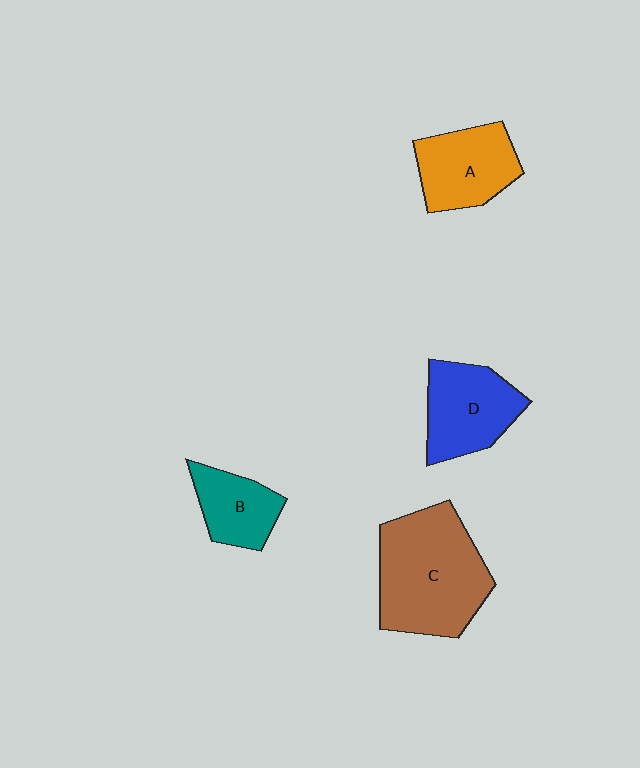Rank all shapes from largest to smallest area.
From largest to smallest: C (brown), D (blue), A (orange), B (teal).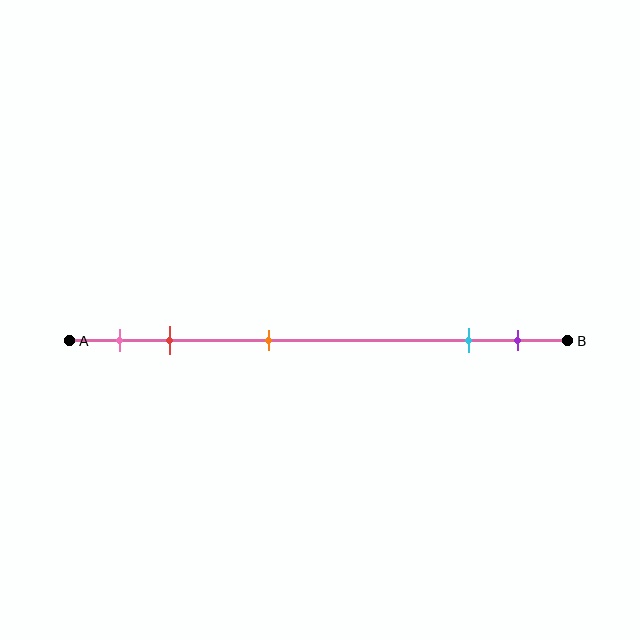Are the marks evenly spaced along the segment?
No, the marks are not evenly spaced.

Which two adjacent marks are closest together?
The cyan and purple marks are the closest adjacent pair.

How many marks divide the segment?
There are 5 marks dividing the segment.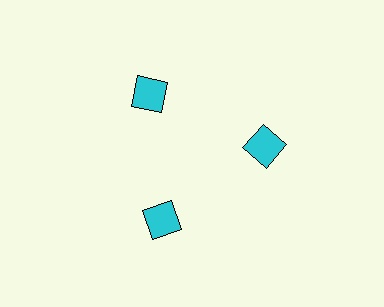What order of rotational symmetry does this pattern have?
This pattern has 3-fold rotational symmetry.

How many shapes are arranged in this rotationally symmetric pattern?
There are 3 shapes, arranged in 3 groups of 1.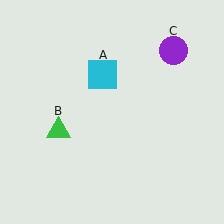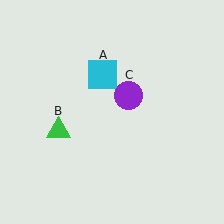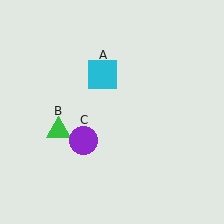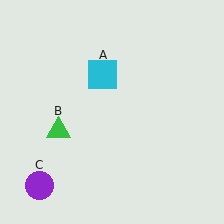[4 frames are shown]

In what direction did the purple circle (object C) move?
The purple circle (object C) moved down and to the left.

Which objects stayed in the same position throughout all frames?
Cyan square (object A) and green triangle (object B) remained stationary.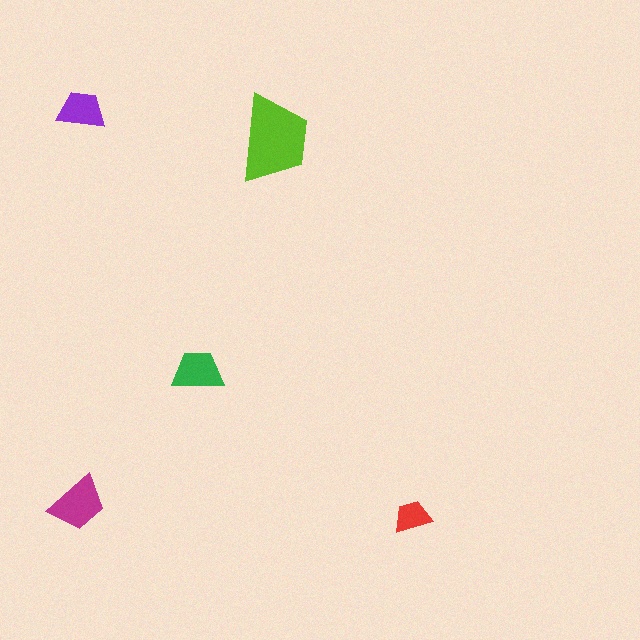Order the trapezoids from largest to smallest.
the lime one, the magenta one, the green one, the purple one, the red one.